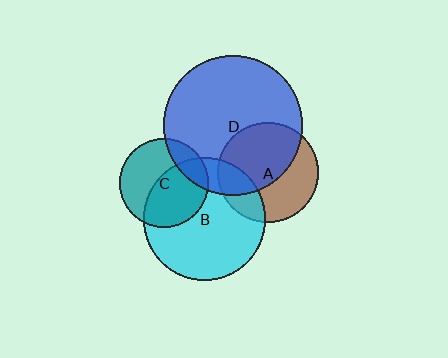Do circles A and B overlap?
Yes.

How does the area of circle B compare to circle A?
Approximately 1.5 times.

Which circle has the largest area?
Circle D (blue).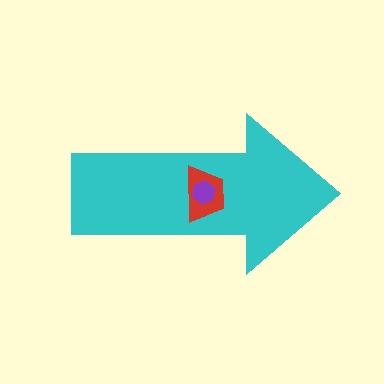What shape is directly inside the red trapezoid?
The purple hexagon.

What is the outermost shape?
The cyan arrow.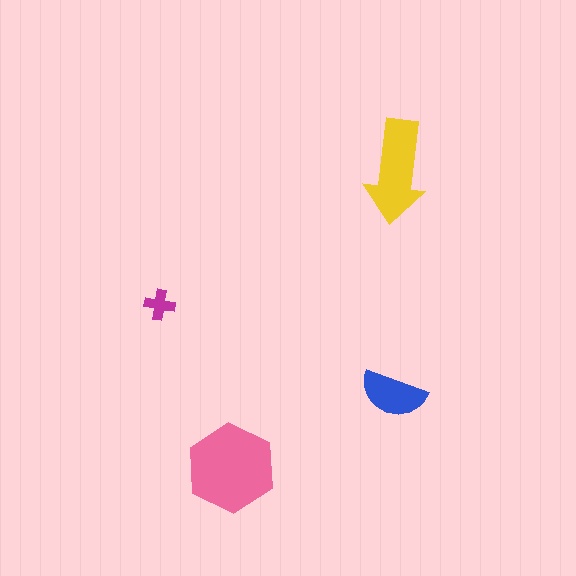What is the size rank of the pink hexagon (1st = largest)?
1st.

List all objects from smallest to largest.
The magenta cross, the blue semicircle, the yellow arrow, the pink hexagon.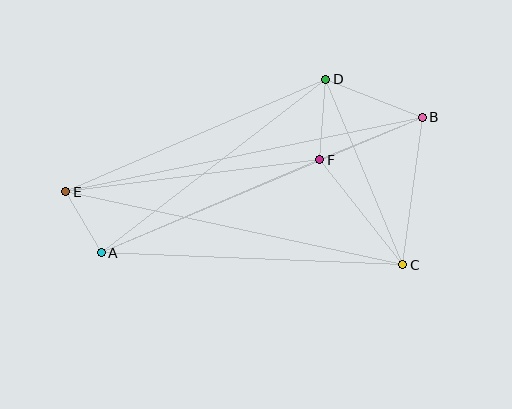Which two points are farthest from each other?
Points B and E are farthest from each other.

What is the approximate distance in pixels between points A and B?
The distance between A and B is approximately 348 pixels.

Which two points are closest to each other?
Points A and E are closest to each other.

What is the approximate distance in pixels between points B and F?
The distance between B and F is approximately 111 pixels.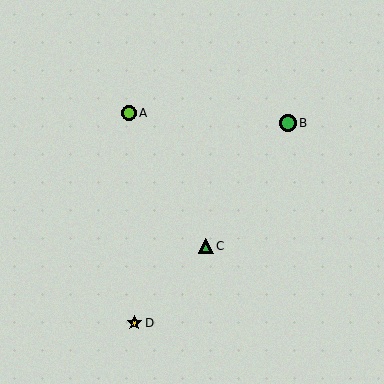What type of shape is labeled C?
Shape C is a green triangle.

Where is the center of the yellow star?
The center of the yellow star is at (134, 323).